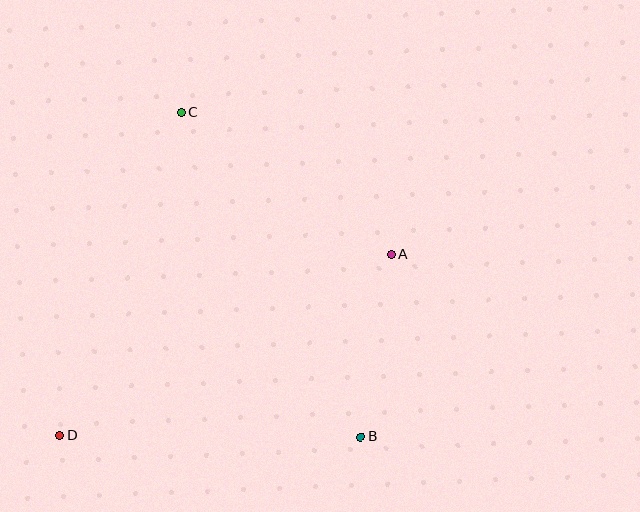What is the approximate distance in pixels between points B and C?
The distance between B and C is approximately 370 pixels.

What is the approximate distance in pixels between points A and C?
The distance between A and C is approximately 253 pixels.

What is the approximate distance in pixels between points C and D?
The distance between C and D is approximately 345 pixels.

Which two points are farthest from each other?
Points A and D are farthest from each other.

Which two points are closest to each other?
Points A and B are closest to each other.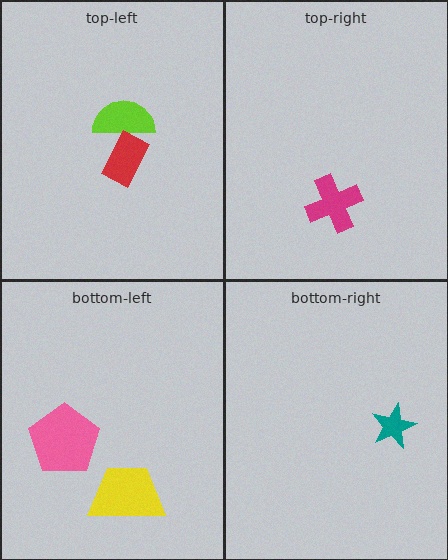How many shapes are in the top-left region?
2.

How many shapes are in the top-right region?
1.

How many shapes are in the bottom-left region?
2.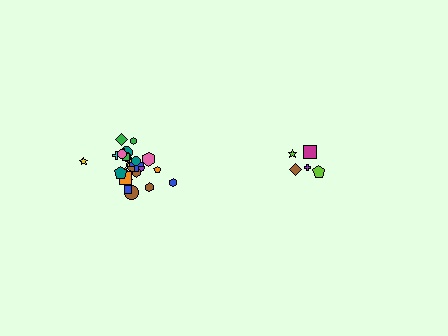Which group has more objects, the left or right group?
The left group.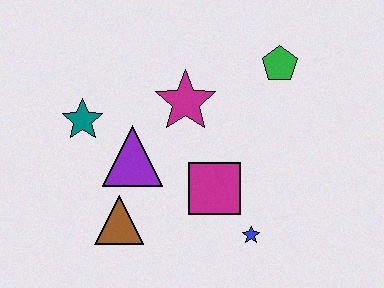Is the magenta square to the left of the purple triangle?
No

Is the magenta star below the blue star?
No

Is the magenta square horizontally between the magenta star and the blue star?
Yes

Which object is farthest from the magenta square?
The teal star is farthest from the magenta square.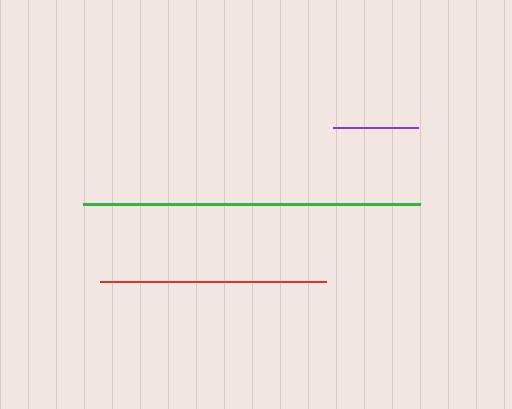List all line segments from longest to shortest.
From longest to shortest: green, red, purple.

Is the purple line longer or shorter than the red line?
The red line is longer than the purple line.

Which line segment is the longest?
The green line is the longest at approximately 337 pixels.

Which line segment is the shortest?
The purple line is the shortest at approximately 86 pixels.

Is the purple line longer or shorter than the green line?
The green line is longer than the purple line.